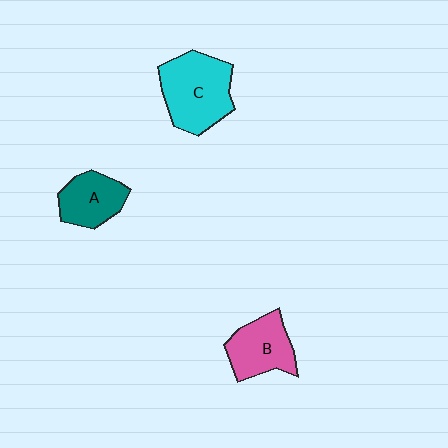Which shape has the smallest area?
Shape A (teal).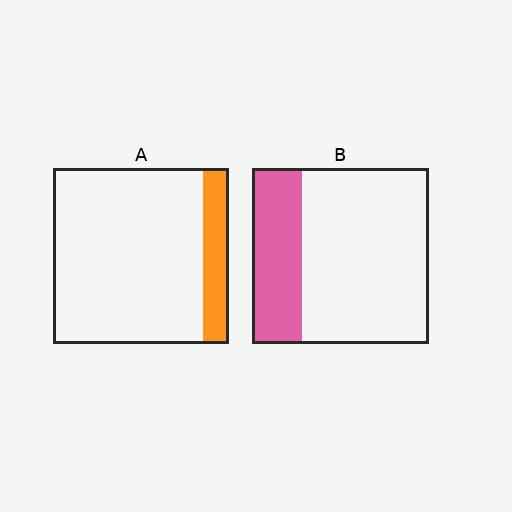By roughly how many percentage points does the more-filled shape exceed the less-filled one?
By roughly 15 percentage points (B over A).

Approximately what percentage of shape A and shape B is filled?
A is approximately 15% and B is approximately 30%.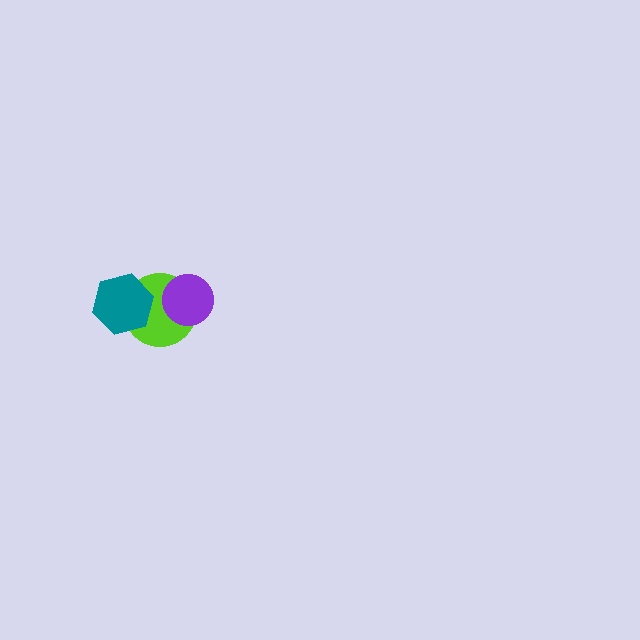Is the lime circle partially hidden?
Yes, it is partially covered by another shape.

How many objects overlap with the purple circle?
1 object overlaps with the purple circle.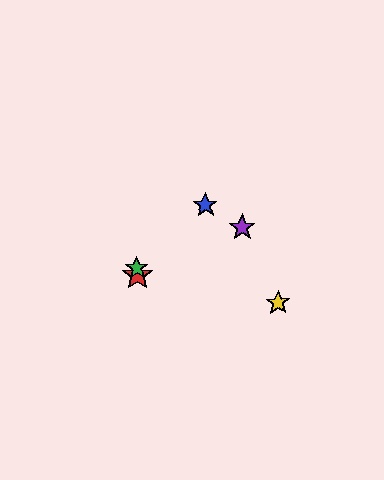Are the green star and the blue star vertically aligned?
No, the green star is at x≈137 and the blue star is at x≈205.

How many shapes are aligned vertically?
2 shapes (the red star, the green star) are aligned vertically.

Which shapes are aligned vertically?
The red star, the green star are aligned vertically.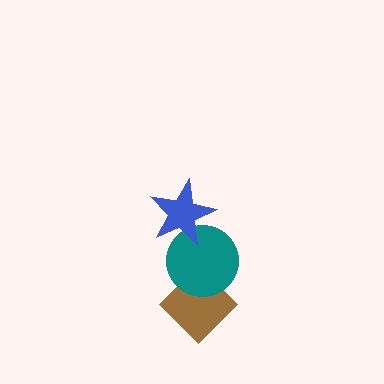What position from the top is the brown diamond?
The brown diamond is 3rd from the top.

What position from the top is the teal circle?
The teal circle is 2nd from the top.